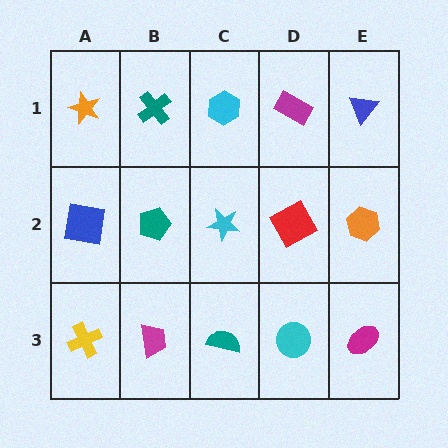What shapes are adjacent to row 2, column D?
A magenta rectangle (row 1, column D), a cyan circle (row 3, column D), a cyan star (row 2, column C), an orange hexagon (row 2, column E).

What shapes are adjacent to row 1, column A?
A blue square (row 2, column A), a teal cross (row 1, column B).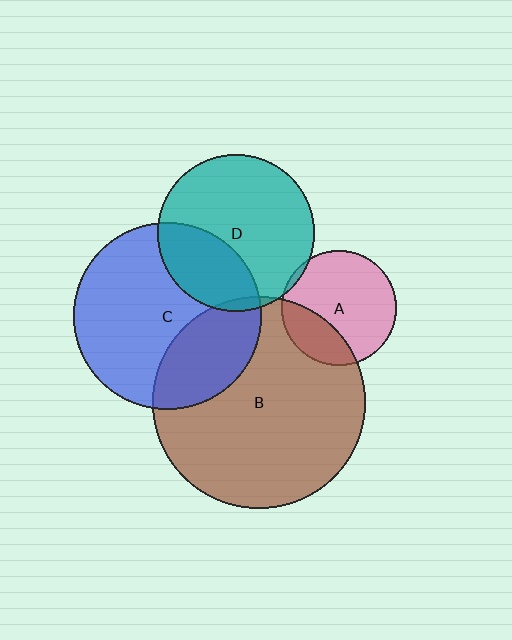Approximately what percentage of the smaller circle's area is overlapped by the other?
Approximately 30%.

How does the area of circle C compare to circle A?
Approximately 2.7 times.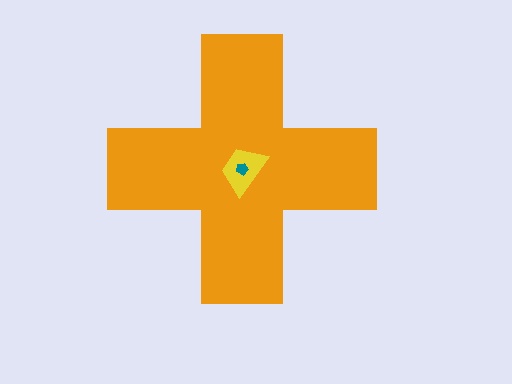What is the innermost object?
The teal pentagon.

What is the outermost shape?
The orange cross.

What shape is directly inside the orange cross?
The yellow trapezoid.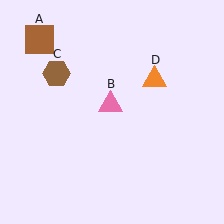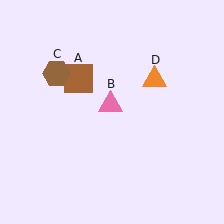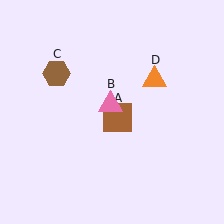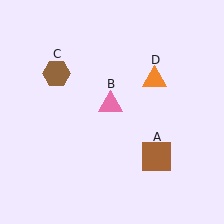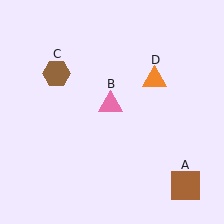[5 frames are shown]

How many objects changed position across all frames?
1 object changed position: brown square (object A).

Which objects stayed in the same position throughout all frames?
Pink triangle (object B) and brown hexagon (object C) and orange triangle (object D) remained stationary.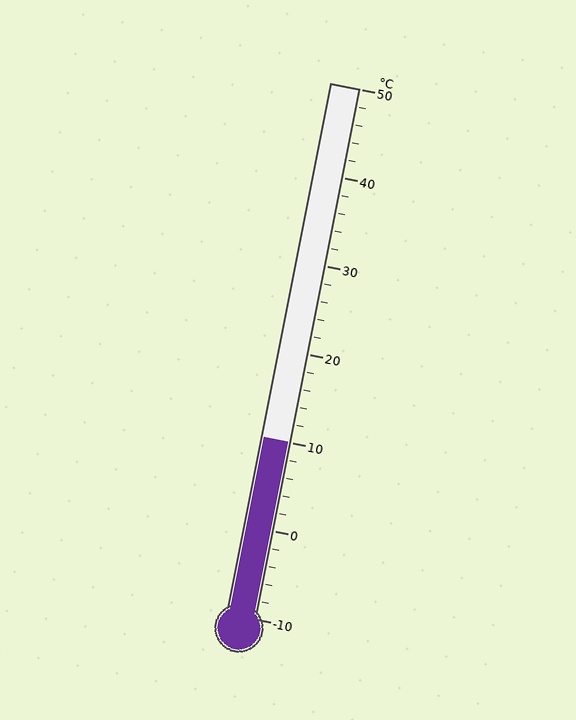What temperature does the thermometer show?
The thermometer shows approximately 10°C.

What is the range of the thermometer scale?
The thermometer scale ranges from -10°C to 50°C.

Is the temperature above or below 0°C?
The temperature is above 0°C.